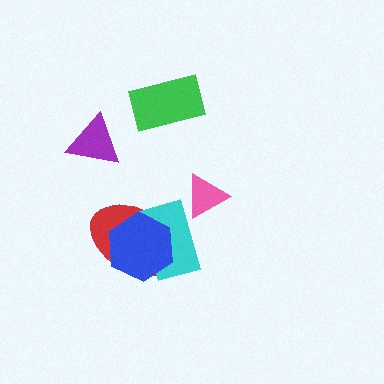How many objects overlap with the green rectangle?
0 objects overlap with the green rectangle.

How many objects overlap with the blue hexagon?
2 objects overlap with the blue hexagon.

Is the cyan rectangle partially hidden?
Yes, it is partially covered by another shape.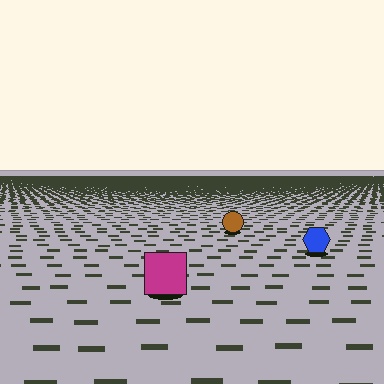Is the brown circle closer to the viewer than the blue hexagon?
No. The blue hexagon is closer — you can tell from the texture gradient: the ground texture is coarser near it.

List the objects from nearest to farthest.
From nearest to farthest: the magenta square, the blue hexagon, the brown circle.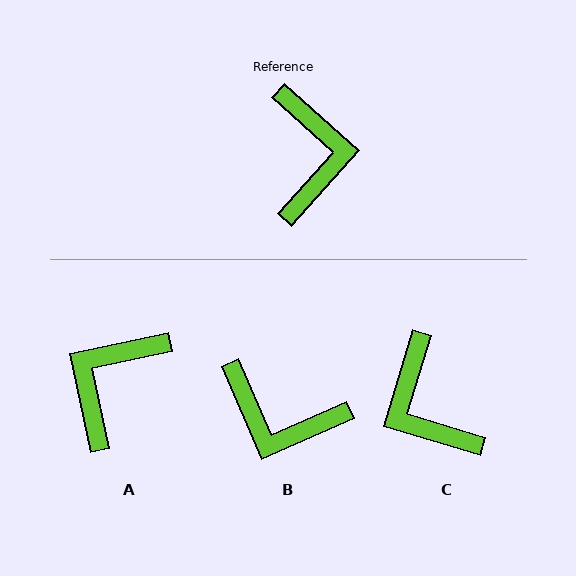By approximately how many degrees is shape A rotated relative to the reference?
Approximately 144 degrees counter-clockwise.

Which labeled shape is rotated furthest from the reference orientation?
C, about 155 degrees away.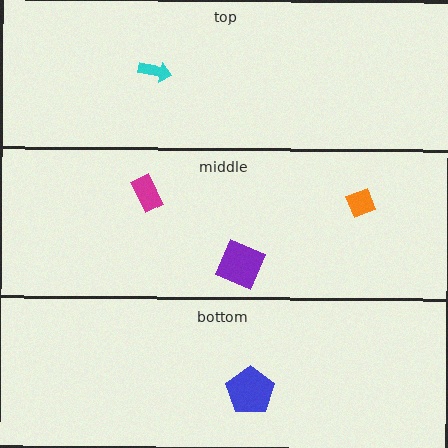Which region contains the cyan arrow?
The top region.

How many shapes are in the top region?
1.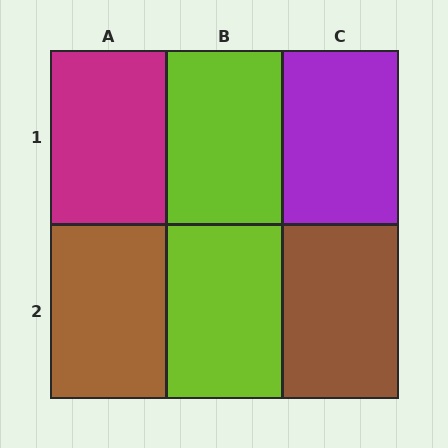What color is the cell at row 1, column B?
Lime.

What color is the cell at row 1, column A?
Magenta.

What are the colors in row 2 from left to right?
Brown, lime, brown.